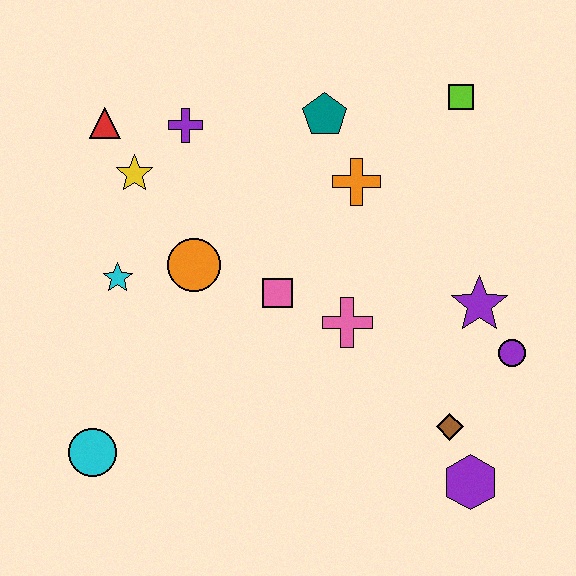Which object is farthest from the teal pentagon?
The cyan circle is farthest from the teal pentagon.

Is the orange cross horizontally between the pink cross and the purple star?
Yes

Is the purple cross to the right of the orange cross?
No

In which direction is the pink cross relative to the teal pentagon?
The pink cross is below the teal pentagon.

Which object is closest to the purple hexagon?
The brown diamond is closest to the purple hexagon.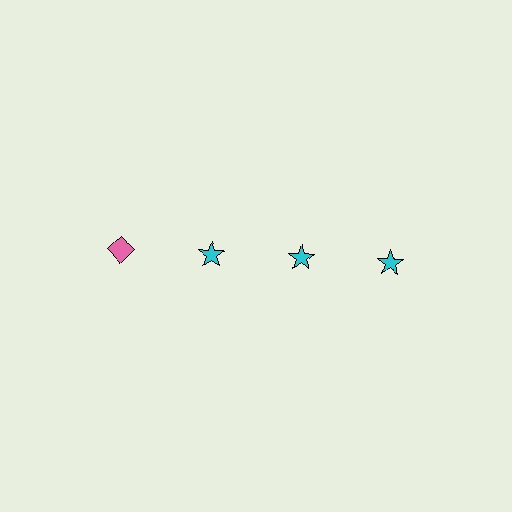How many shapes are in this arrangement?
There are 4 shapes arranged in a grid pattern.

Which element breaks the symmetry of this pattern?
The pink diamond in the top row, leftmost column breaks the symmetry. All other shapes are cyan stars.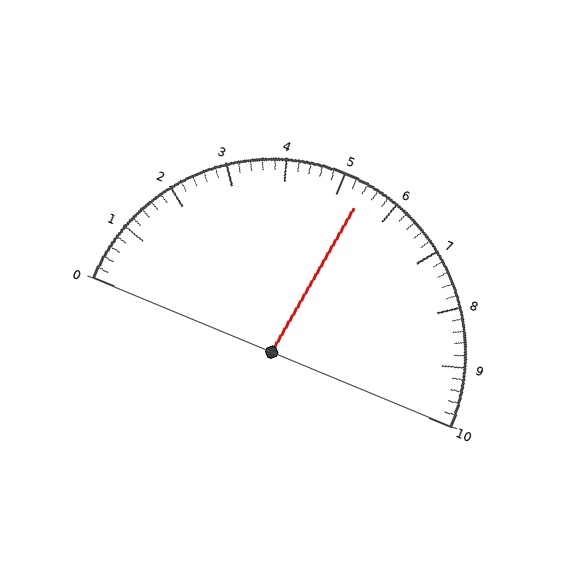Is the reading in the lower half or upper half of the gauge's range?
The reading is in the upper half of the range (0 to 10).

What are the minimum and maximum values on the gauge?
The gauge ranges from 0 to 10.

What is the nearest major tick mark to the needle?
The nearest major tick mark is 5.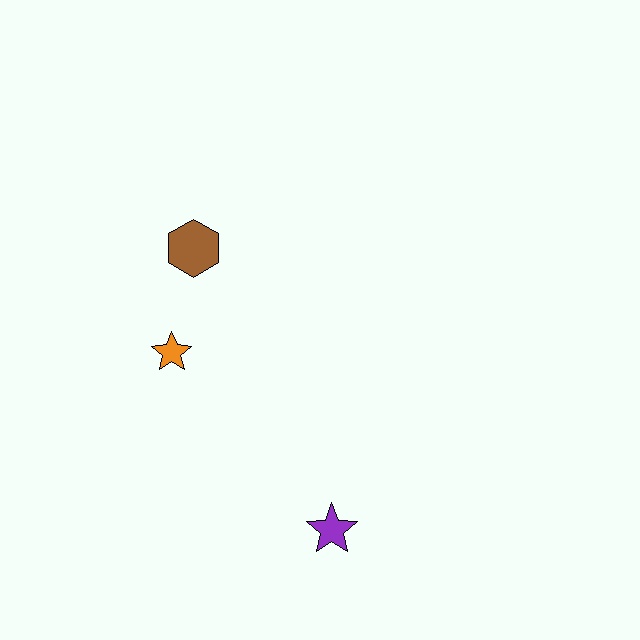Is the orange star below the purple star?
No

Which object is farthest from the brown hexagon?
The purple star is farthest from the brown hexagon.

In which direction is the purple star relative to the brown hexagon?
The purple star is below the brown hexagon.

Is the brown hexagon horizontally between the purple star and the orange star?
Yes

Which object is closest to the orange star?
The brown hexagon is closest to the orange star.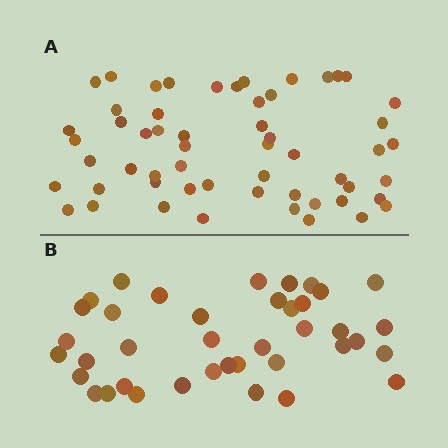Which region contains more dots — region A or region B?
Region A (the top region) has more dots.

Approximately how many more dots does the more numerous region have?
Region A has approximately 15 more dots than region B.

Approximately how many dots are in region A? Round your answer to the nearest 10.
About 60 dots. (The exact count is 56, which rounds to 60.)